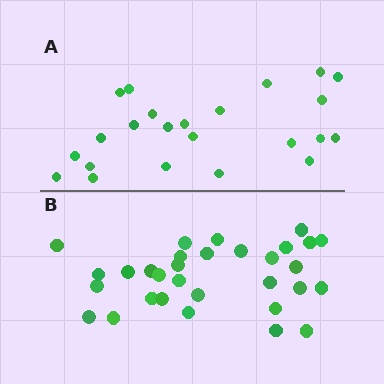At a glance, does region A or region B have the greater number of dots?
Region B (the bottom region) has more dots.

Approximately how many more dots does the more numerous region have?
Region B has roughly 8 or so more dots than region A.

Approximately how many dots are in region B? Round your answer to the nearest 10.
About 30 dots. (The exact count is 31, which rounds to 30.)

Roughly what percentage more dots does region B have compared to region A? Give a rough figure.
About 35% more.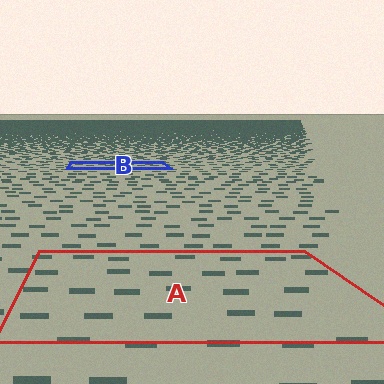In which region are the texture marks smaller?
The texture marks are smaller in region B, because it is farther away.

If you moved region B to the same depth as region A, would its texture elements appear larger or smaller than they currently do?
They would appear larger. At a closer depth, the same texture elements are projected at a bigger on-screen size.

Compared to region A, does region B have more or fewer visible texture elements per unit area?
Region B has more texture elements per unit area — they are packed more densely because it is farther away.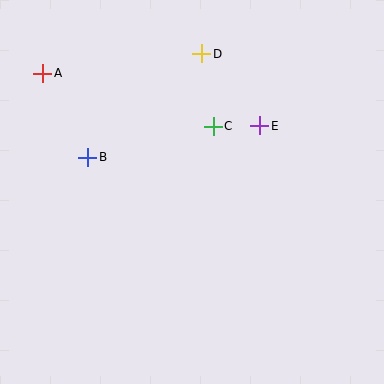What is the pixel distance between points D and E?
The distance between D and E is 92 pixels.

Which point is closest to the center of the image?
Point C at (213, 126) is closest to the center.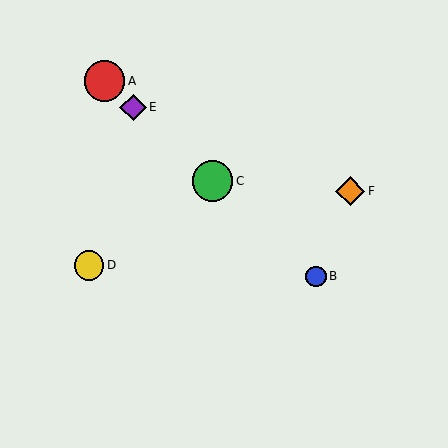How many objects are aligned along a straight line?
4 objects (A, B, C, E) are aligned along a straight line.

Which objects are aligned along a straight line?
Objects A, B, C, E are aligned along a straight line.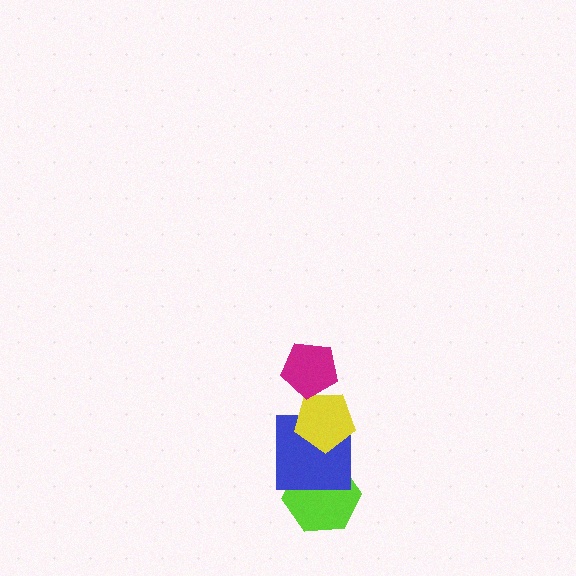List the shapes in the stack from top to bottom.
From top to bottom: the magenta pentagon, the yellow pentagon, the blue square, the lime hexagon.